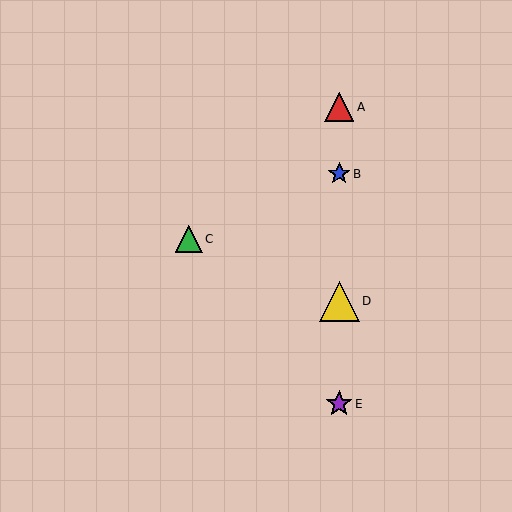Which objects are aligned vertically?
Objects A, B, D, E are aligned vertically.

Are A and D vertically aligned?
Yes, both are at x≈339.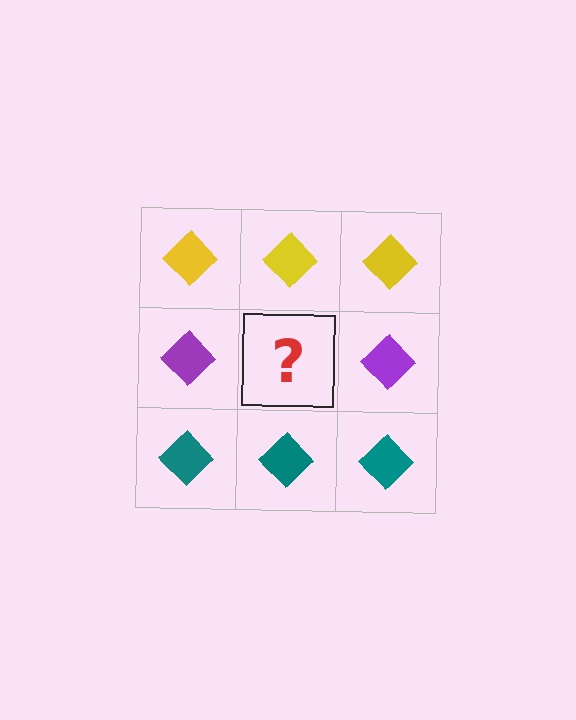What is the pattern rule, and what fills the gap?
The rule is that each row has a consistent color. The gap should be filled with a purple diamond.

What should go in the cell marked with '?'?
The missing cell should contain a purple diamond.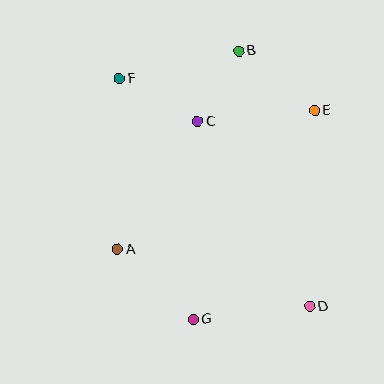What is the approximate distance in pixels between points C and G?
The distance between C and G is approximately 198 pixels.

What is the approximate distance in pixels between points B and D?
The distance between B and D is approximately 265 pixels.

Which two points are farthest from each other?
Points D and F are farthest from each other.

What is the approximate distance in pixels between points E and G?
The distance between E and G is approximately 242 pixels.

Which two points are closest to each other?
Points B and C are closest to each other.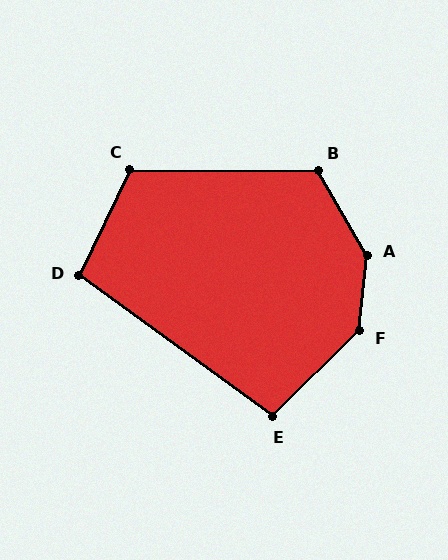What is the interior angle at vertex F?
Approximately 140 degrees (obtuse).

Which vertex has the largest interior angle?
A, at approximately 145 degrees.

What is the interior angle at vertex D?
Approximately 101 degrees (obtuse).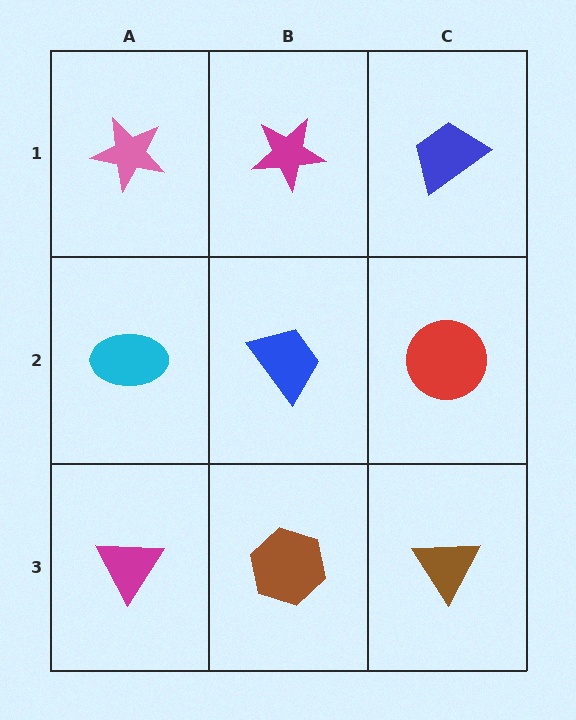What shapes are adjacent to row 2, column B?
A magenta star (row 1, column B), a brown hexagon (row 3, column B), a cyan ellipse (row 2, column A), a red circle (row 2, column C).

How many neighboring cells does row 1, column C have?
2.